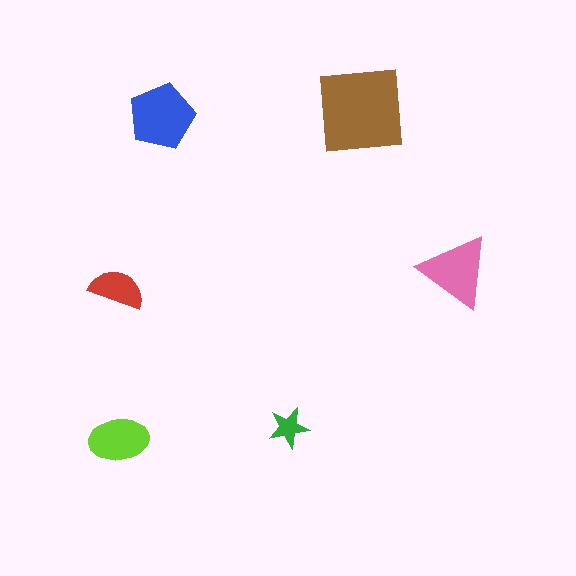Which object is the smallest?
The green star.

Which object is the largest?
The brown square.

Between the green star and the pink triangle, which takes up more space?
The pink triangle.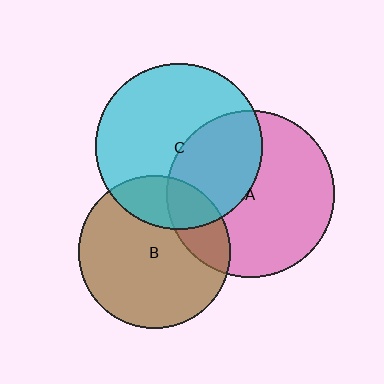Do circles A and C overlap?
Yes.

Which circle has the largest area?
Circle A (pink).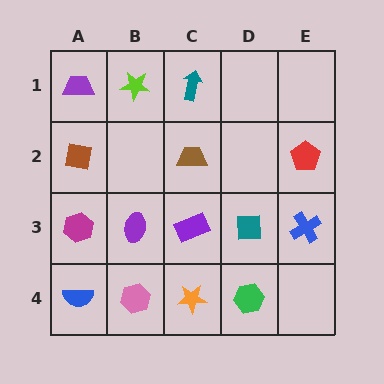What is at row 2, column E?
A red pentagon.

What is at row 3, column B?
A purple ellipse.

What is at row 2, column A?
A brown square.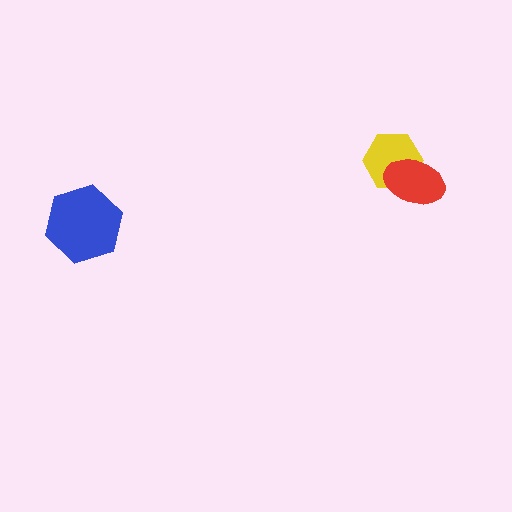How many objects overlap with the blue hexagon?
0 objects overlap with the blue hexagon.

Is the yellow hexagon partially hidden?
Yes, it is partially covered by another shape.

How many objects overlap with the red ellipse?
1 object overlaps with the red ellipse.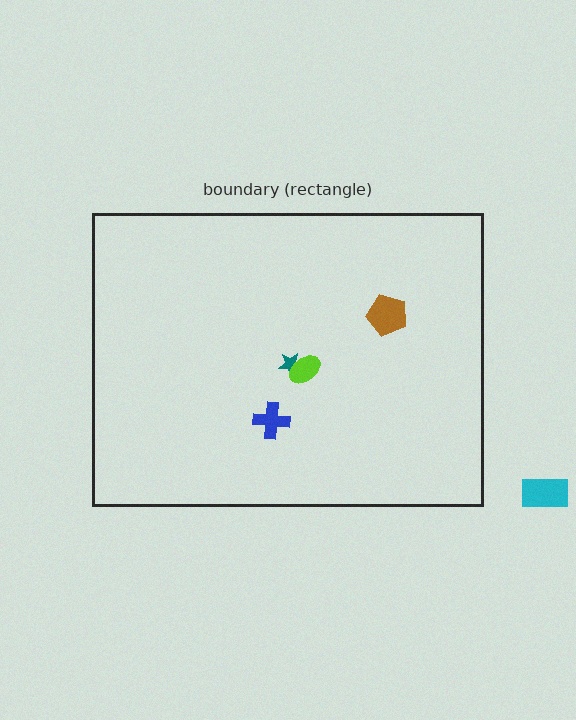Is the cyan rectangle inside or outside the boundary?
Outside.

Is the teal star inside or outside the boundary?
Inside.